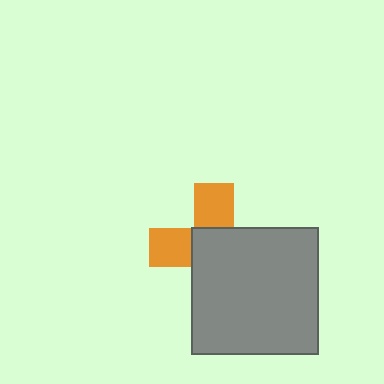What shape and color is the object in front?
The object in front is a gray square.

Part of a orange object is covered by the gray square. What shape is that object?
It is a cross.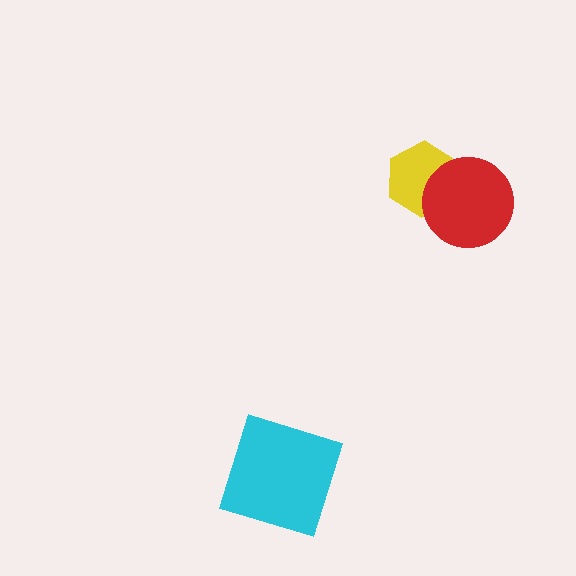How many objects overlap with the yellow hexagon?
1 object overlaps with the yellow hexagon.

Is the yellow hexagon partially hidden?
Yes, it is partially covered by another shape.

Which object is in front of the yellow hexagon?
The red circle is in front of the yellow hexagon.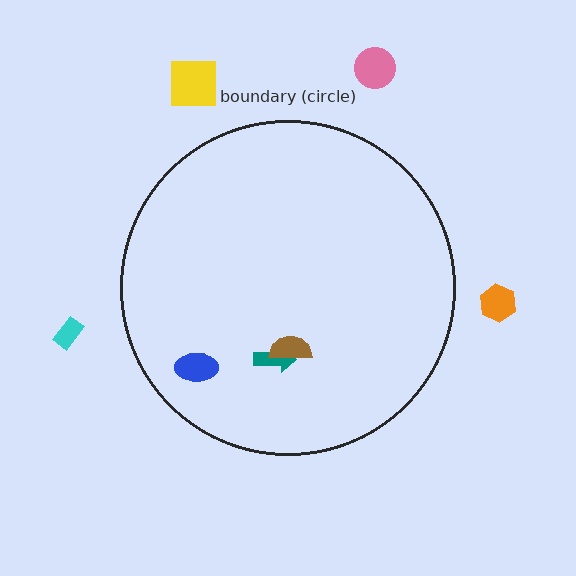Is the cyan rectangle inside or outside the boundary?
Outside.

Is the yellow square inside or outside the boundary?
Outside.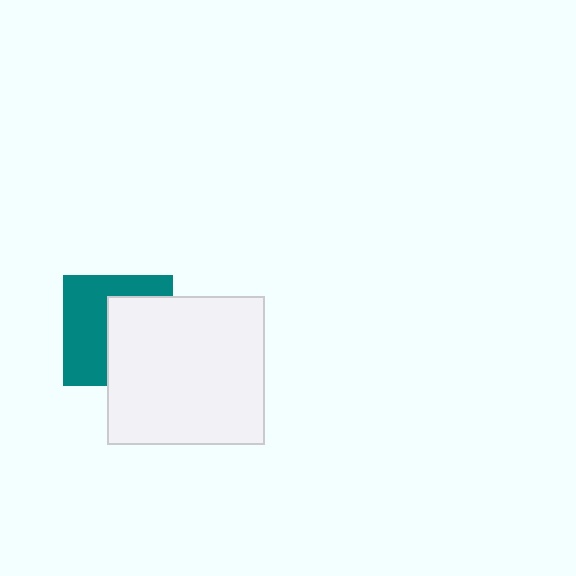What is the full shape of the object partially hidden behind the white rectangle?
The partially hidden object is a teal square.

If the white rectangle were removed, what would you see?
You would see the complete teal square.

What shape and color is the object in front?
The object in front is a white rectangle.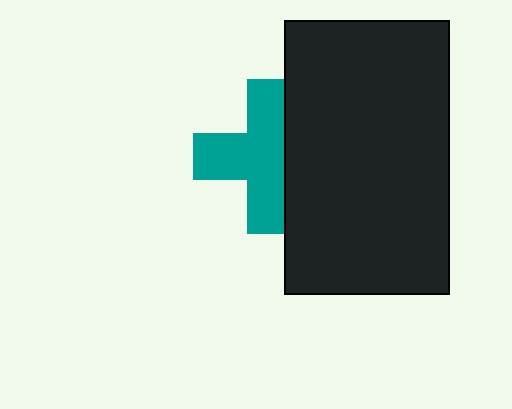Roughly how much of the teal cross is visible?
Most of it is visible (roughly 67%).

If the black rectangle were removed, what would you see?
You would see the complete teal cross.